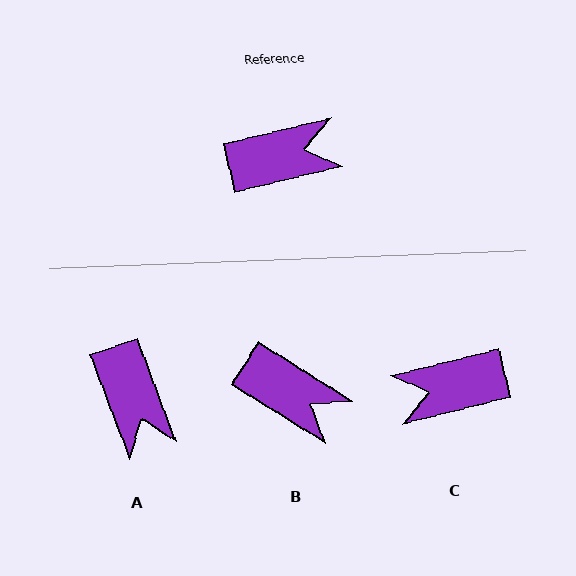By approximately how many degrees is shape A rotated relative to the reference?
Approximately 83 degrees clockwise.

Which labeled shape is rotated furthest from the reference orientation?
C, about 180 degrees away.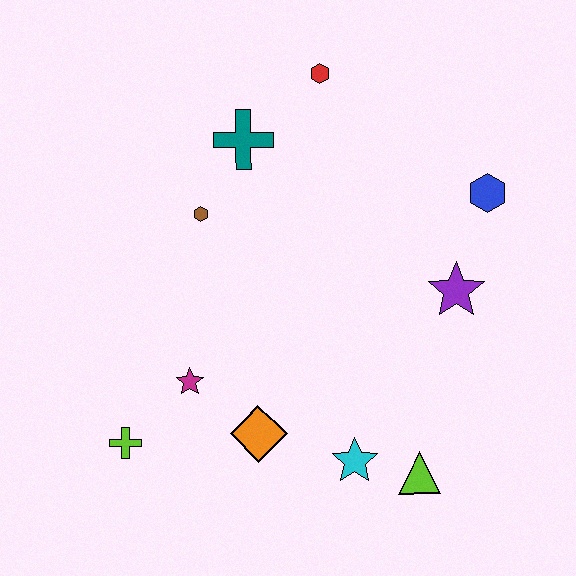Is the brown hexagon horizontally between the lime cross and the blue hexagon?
Yes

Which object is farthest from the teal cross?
The lime triangle is farthest from the teal cross.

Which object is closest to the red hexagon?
The teal cross is closest to the red hexagon.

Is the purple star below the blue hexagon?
Yes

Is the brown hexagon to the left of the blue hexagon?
Yes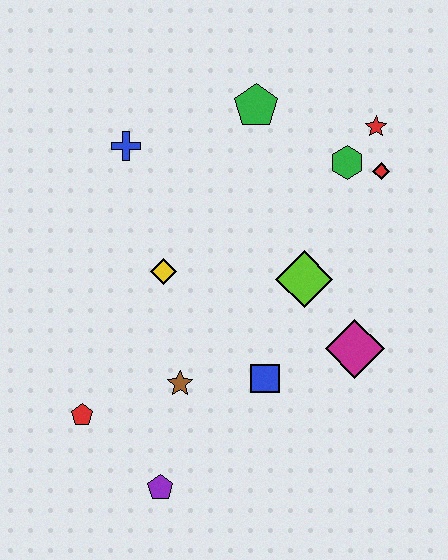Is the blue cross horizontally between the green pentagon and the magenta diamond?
No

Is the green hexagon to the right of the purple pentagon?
Yes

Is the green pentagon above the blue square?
Yes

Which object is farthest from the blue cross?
The purple pentagon is farthest from the blue cross.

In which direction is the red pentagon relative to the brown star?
The red pentagon is to the left of the brown star.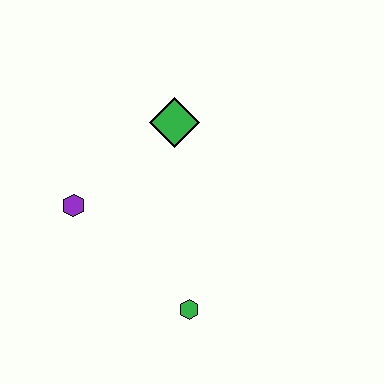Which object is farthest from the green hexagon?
The green diamond is farthest from the green hexagon.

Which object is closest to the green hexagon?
The purple hexagon is closest to the green hexagon.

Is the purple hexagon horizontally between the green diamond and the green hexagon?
No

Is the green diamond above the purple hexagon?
Yes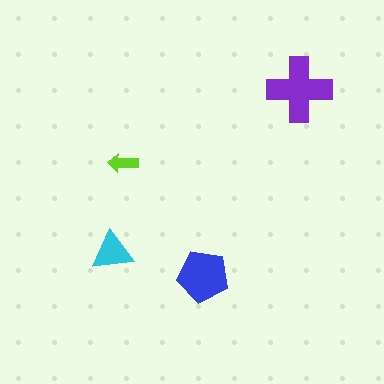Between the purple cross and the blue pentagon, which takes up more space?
The purple cross.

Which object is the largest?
The purple cross.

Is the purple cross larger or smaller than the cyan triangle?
Larger.